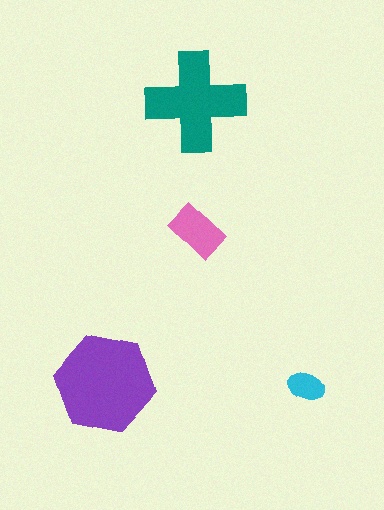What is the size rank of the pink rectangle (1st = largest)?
3rd.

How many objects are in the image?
There are 4 objects in the image.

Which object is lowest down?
The cyan ellipse is bottommost.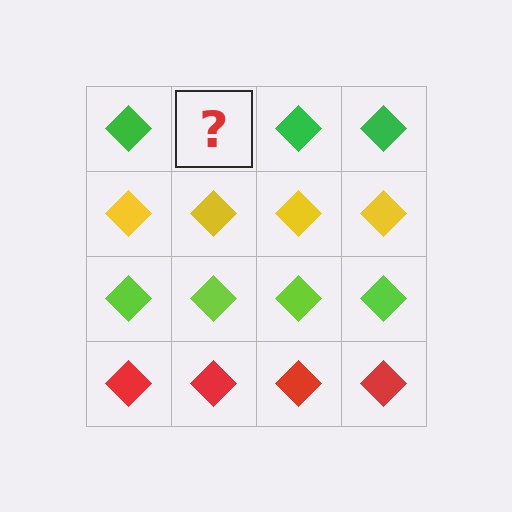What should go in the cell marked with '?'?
The missing cell should contain a green diamond.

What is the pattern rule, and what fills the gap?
The rule is that each row has a consistent color. The gap should be filled with a green diamond.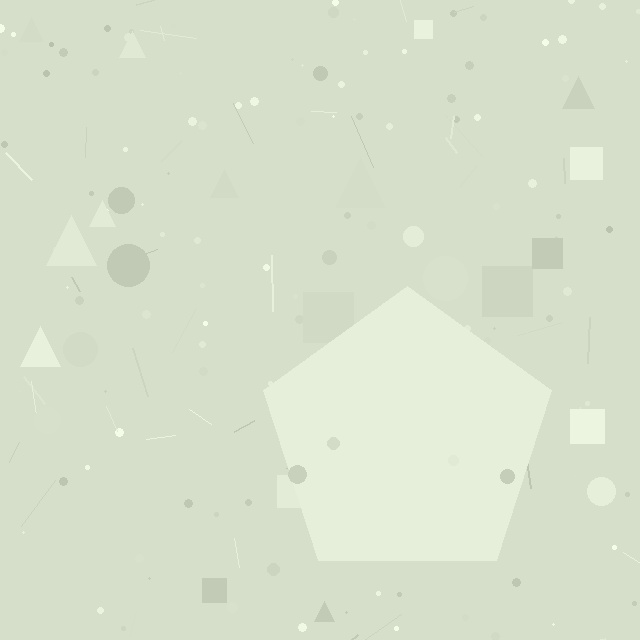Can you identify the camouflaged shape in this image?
The camouflaged shape is a pentagon.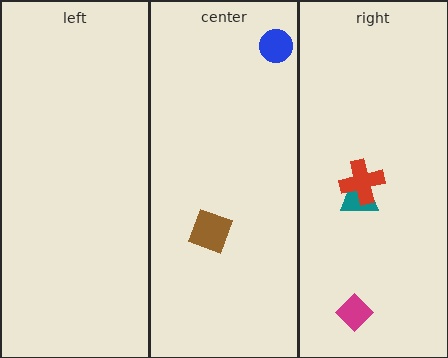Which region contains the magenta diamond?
The right region.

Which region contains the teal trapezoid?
The right region.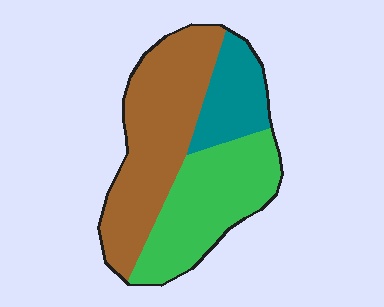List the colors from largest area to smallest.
From largest to smallest: brown, green, teal.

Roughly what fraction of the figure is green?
Green takes up between a quarter and a half of the figure.